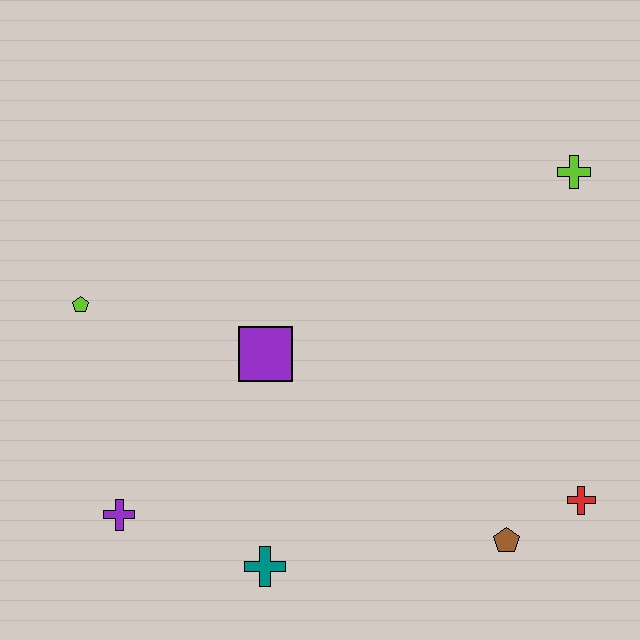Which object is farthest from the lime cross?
The purple cross is farthest from the lime cross.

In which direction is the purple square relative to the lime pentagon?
The purple square is to the right of the lime pentagon.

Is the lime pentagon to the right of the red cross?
No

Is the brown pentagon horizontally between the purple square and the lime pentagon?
No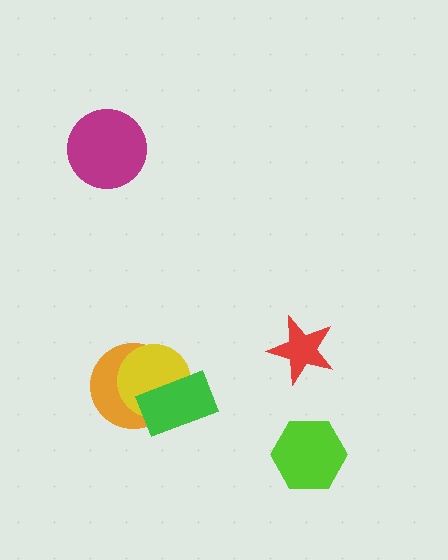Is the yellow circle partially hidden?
Yes, it is partially covered by another shape.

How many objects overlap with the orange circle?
2 objects overlap with the orange circle.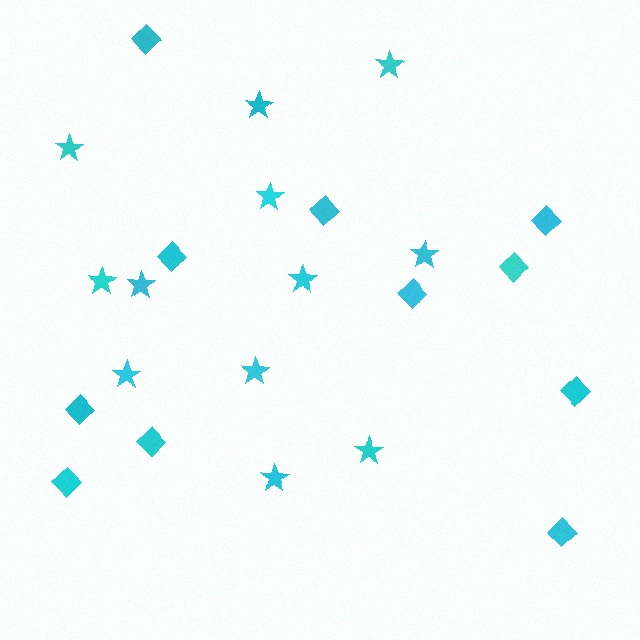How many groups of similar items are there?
There are 2 groups: one group of stars (12) and one group of diamonds (11).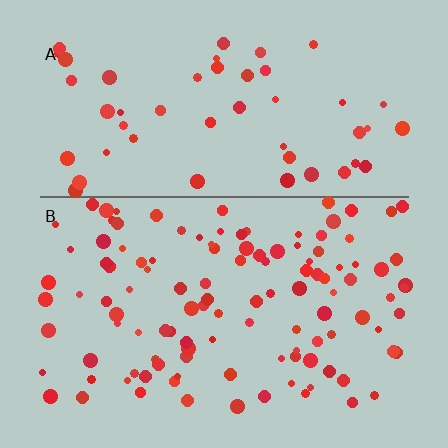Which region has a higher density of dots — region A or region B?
B (the bottom).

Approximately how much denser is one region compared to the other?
Approximately 2.2× — region B over region A.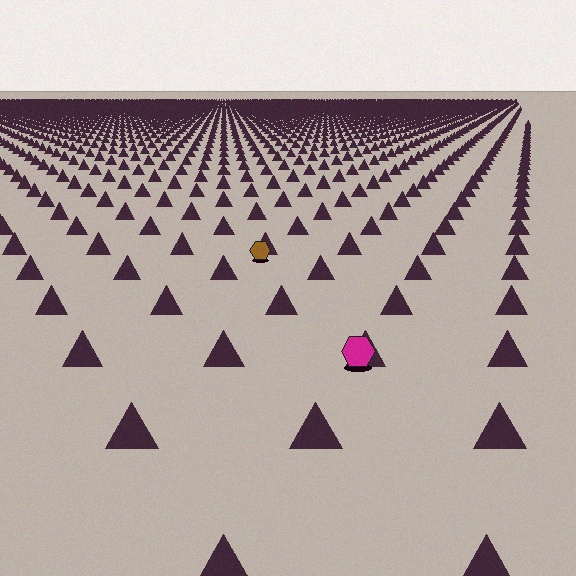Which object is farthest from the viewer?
The brown hexagon is farthest from the viewer. It appears smaller and the ground texture around it is denser.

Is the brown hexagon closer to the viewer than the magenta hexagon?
No. The magenta hexagon is closer — you can tell from the texture gradient: the ground texture is coarser near it.